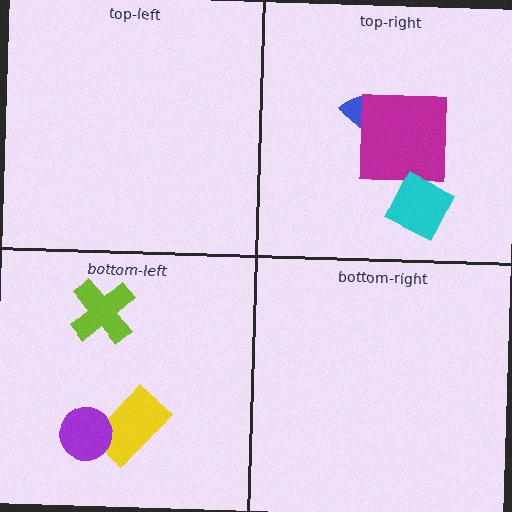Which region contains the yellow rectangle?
The bottom-left region.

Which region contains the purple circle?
The bottom-left region.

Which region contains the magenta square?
The top-right region.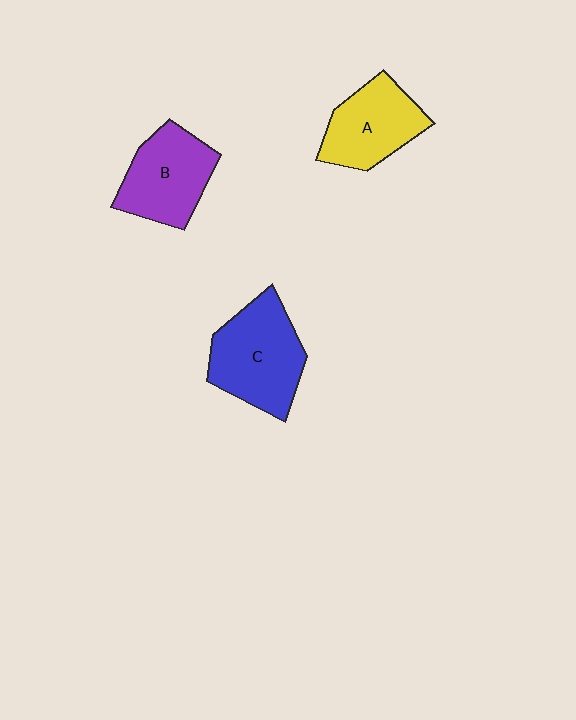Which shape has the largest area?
Shape C (blue).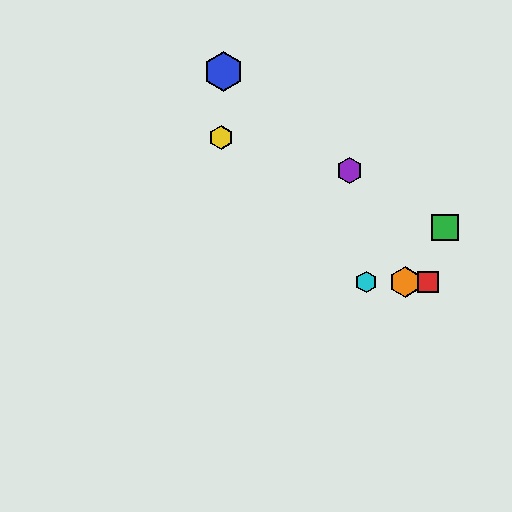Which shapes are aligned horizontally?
The red square, the orange hexagon, the cyan hexagon are aligned horizontally.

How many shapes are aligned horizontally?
3 shapes (the red square, the orange hexagon, the cyan hexagon) are aligned horizontally.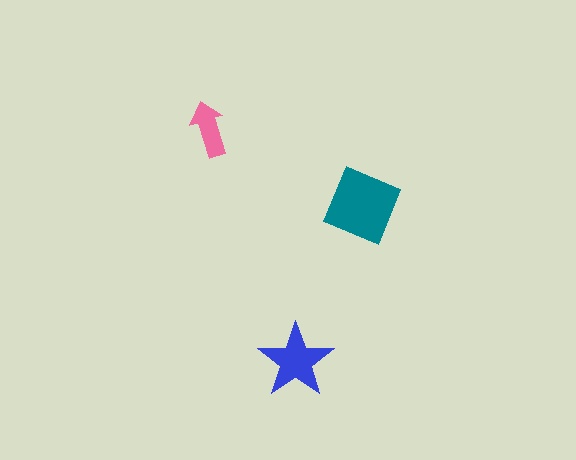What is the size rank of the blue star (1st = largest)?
2nd.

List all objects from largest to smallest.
The teal square, the blue star, the pink arrow.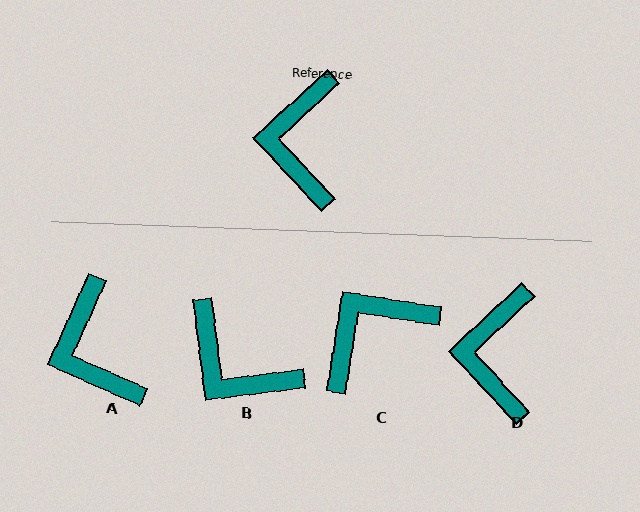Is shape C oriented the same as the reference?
No, it is off by about 51 degrees.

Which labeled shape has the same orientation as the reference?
D.